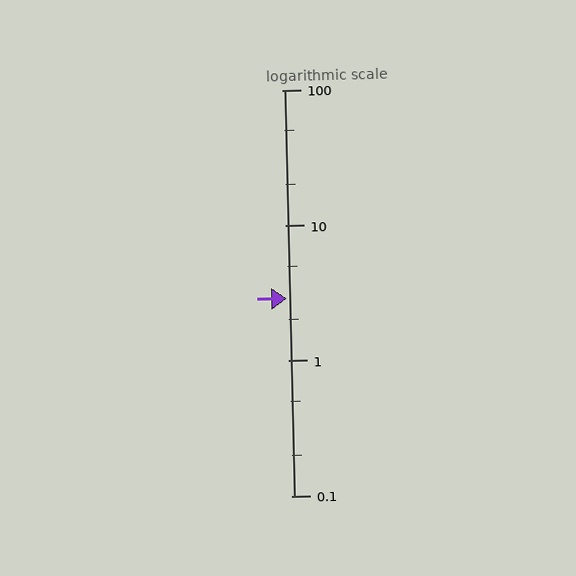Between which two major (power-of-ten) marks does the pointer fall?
The pointer is between 1 and 10.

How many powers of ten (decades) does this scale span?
The scale spans 3 decades, from 0.1 to 100.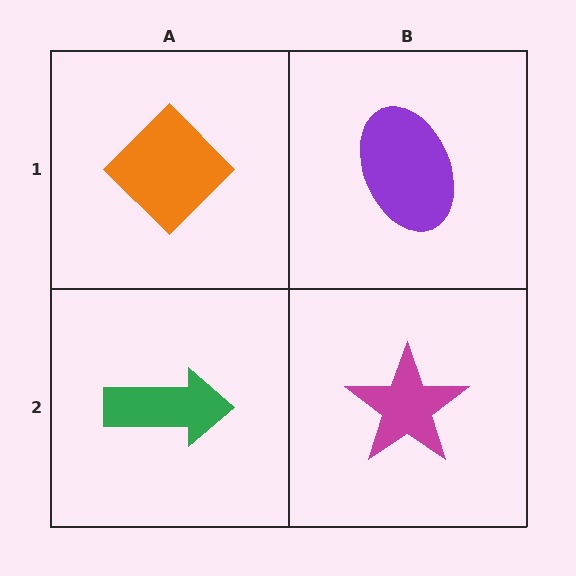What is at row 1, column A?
An orange diamond.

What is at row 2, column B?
A magenta star.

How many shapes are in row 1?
2 shapes.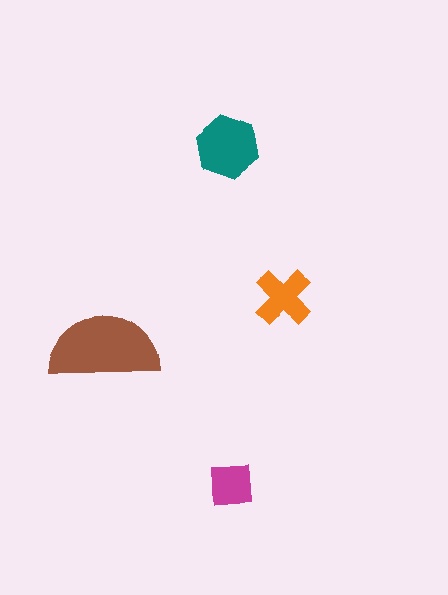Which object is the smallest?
The magenta square.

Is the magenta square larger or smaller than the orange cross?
Smaller.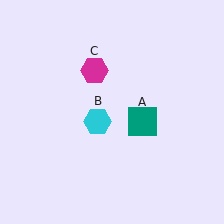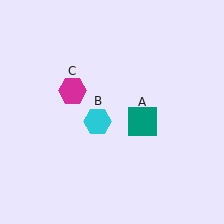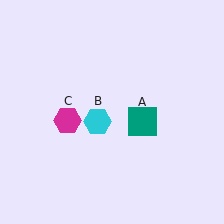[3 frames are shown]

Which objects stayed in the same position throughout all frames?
Teal square (object A) and cyan hexagon (object B) remained stationary.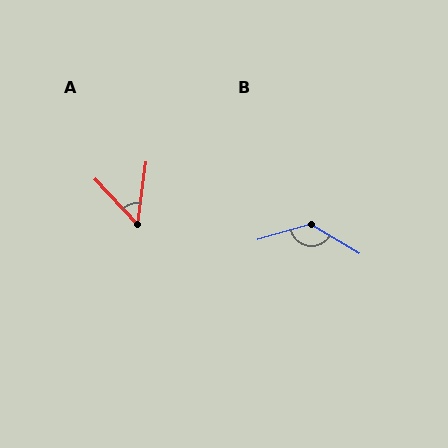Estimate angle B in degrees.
Approximately 134 degrees.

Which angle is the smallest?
A, at approximately 51 degrees.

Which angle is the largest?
B, at approximately 134 degrees.